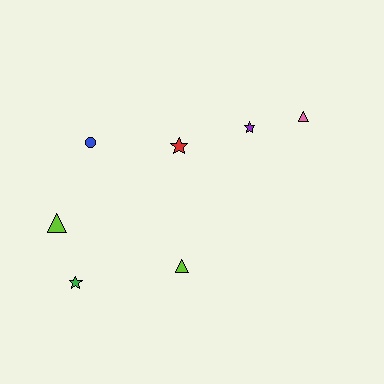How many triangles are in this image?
There are 3 triangles.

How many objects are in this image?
There are 7 objects.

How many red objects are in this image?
There is 1 red object.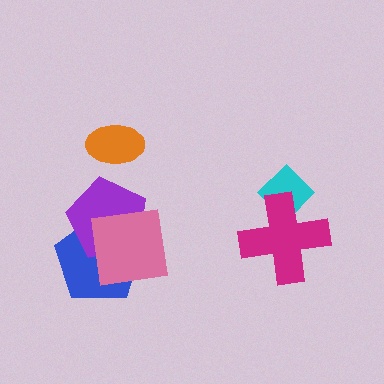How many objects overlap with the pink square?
2 objects overlap with the pink square.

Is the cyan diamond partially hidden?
Yes, it is partially covered by another shape.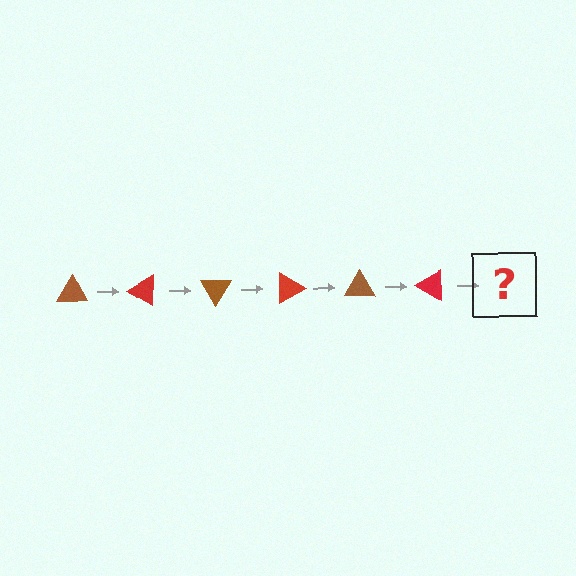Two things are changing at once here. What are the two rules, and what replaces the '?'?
The two rules are that it rotates 30 degrees each step and the color cycles through brown and red. The '?' should be a brown triangle, rotated 180 degrees from the start.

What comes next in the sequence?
The next element should be a brown triangle, rotated 180 degrees from the start.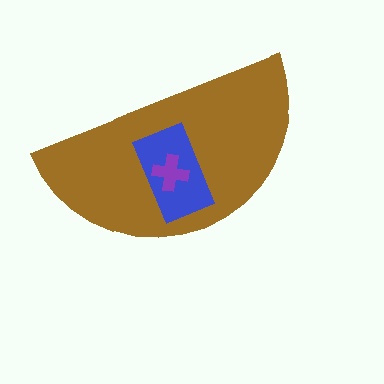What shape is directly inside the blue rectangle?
The purple cross.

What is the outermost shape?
The brown semicircle.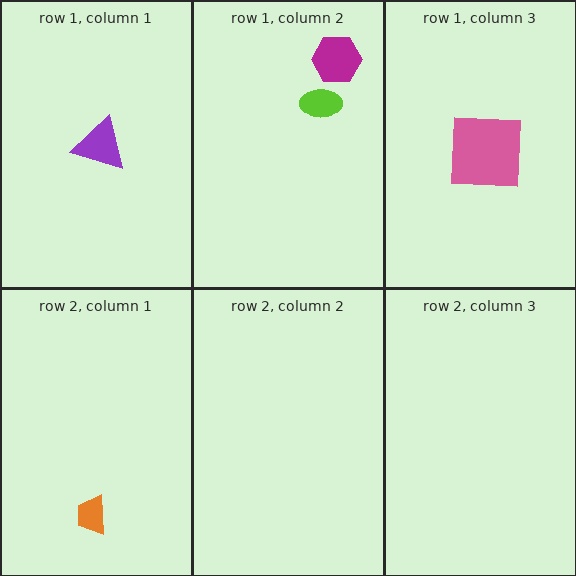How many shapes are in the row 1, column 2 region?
2.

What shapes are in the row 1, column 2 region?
The magenta hexagon, the lime ellipse.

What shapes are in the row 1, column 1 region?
The purple triangle.